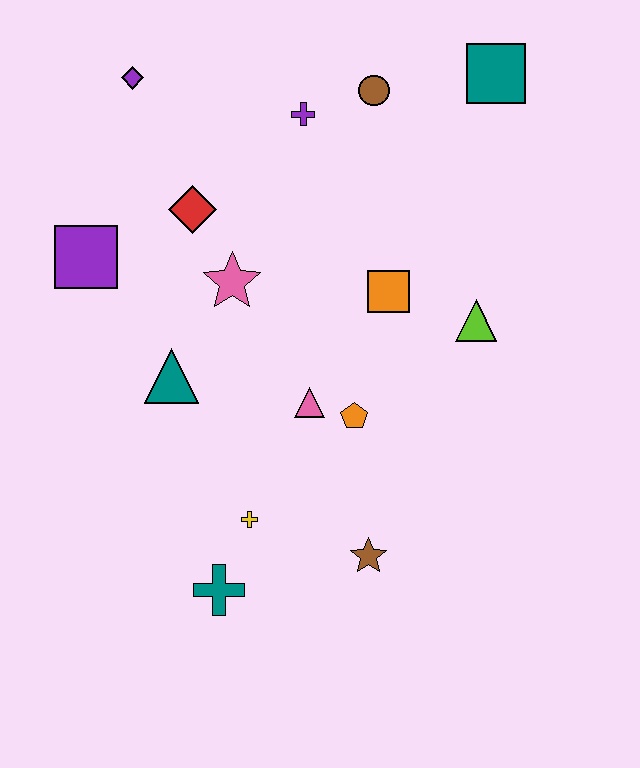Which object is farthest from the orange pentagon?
The purple diamond is farthest from the orange pentagon.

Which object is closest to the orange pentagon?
The pink triangle is closest to the orange pentagon.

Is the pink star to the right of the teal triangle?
Yes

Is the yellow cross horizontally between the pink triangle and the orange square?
No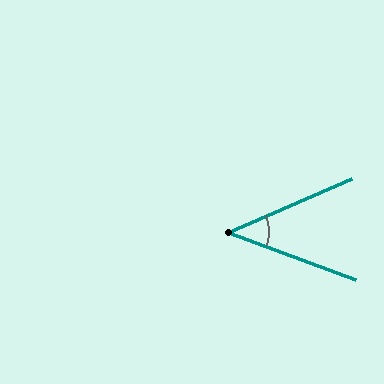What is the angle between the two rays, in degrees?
Approximately 44 degrees.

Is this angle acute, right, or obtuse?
It is acute.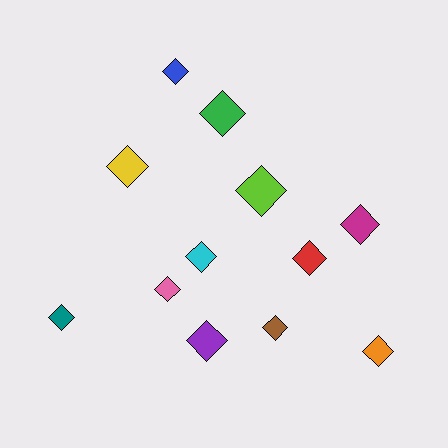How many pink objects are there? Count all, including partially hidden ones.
There is 1 pink object.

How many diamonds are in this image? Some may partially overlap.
There are 12 diamonds.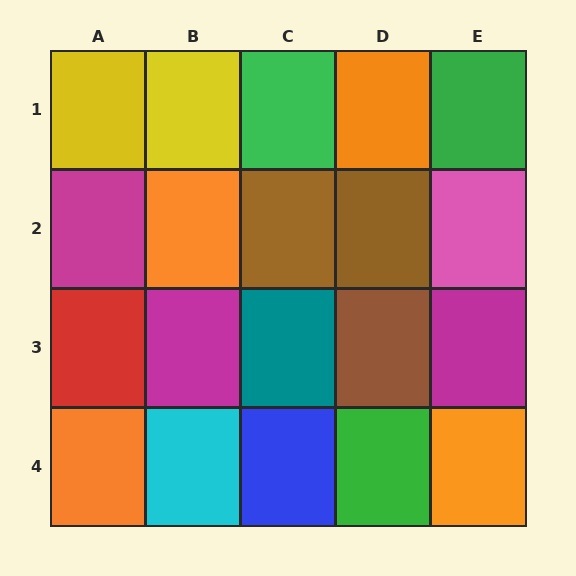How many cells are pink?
1 cell is pink.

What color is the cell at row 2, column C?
Brown.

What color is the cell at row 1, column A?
Yellow.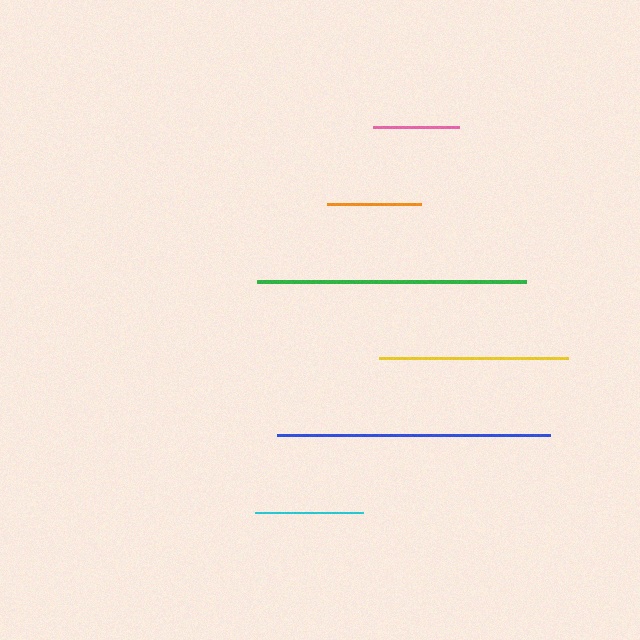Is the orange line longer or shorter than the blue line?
The blue line is longer than the orange line.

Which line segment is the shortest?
The pink line is the shortest at approximately 87 pixels.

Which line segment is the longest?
The blue line is the longest at approximately 273 pixels.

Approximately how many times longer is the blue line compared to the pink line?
The blue line is approximately 3.1 times the length of the pink line.